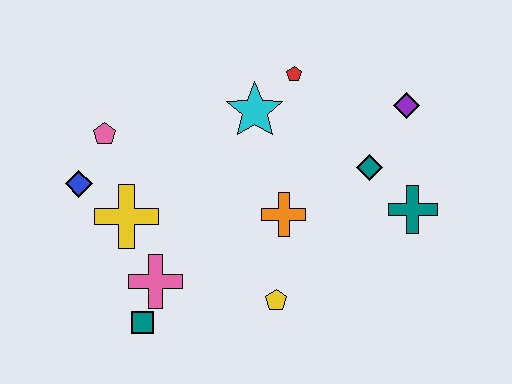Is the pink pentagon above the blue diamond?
Yes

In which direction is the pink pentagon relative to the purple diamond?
The pink pentagon is to the left of the purple diamond.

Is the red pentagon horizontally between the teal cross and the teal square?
Yes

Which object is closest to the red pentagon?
The cyan star is closest to the red pentagon.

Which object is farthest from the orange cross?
The blue diamond is farthest from the orange cross.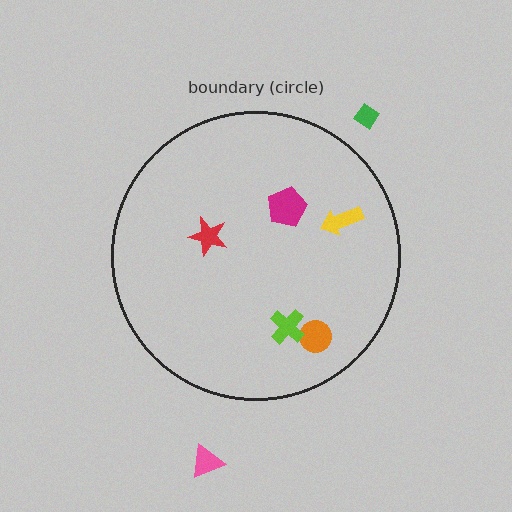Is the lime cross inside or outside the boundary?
Inside.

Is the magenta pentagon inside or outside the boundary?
Inside.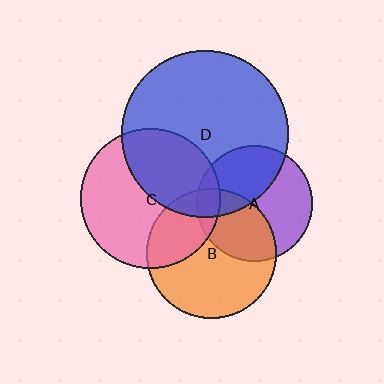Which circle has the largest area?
Circle D (blue).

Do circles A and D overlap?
Yes.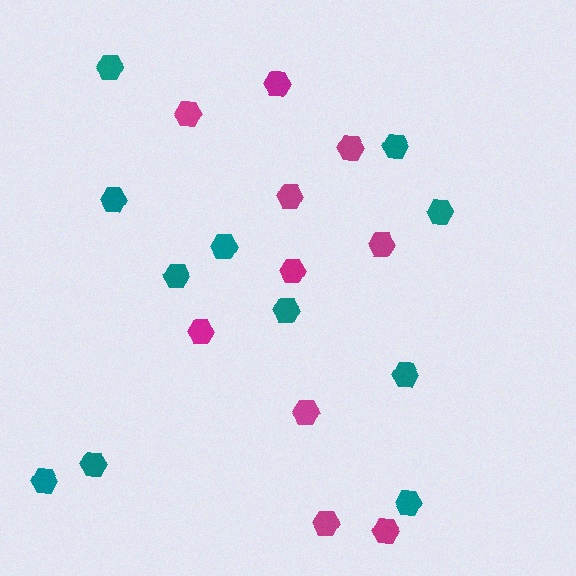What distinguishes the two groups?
There are 2 groups: one group of teal hexagons (11) and one group of magenta hexagons (10).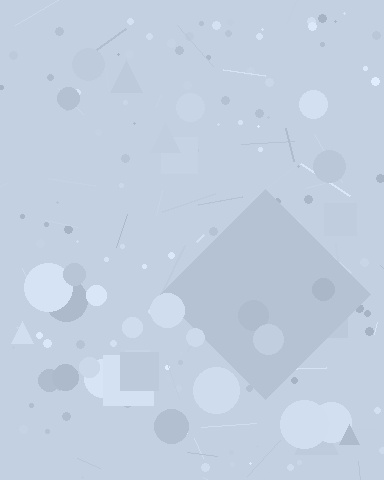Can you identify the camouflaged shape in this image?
The camouflaged shape is a diamond.